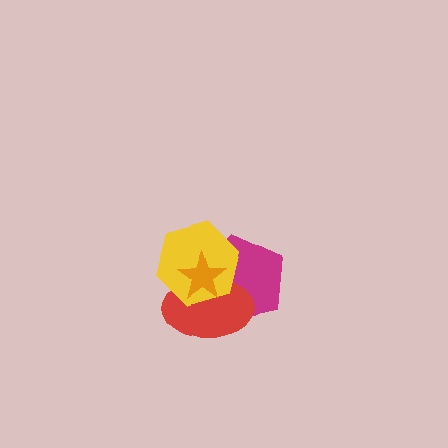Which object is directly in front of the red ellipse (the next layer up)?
The yellow hexagon is directly in front of the red ellipse.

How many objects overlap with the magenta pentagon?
3 objects overlap with the magenta pentagon.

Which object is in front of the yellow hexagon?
The orange star is in front of the yellow hexagon.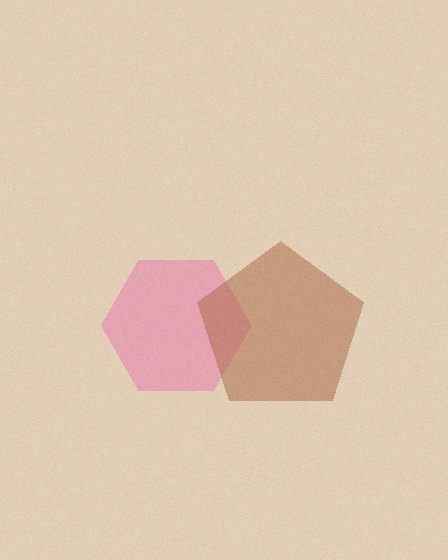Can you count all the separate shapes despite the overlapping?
Yes, there are 2 separate shapes.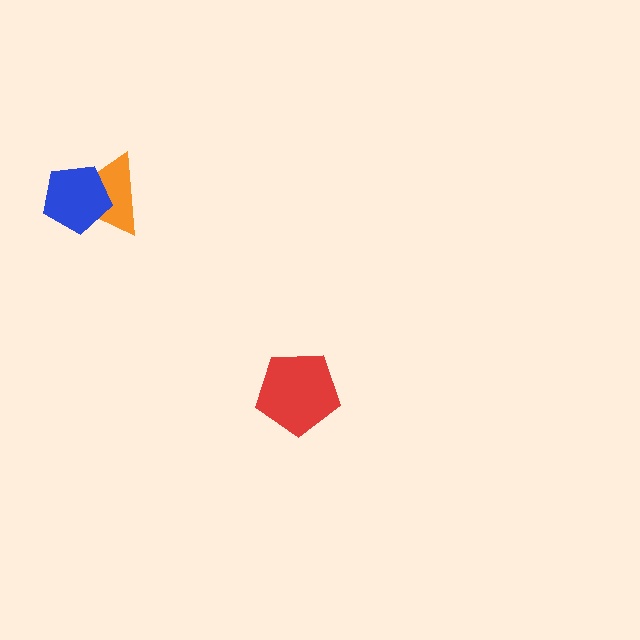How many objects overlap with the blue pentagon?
1 object overlaps with the blue pentagon.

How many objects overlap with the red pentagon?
0 objects overlap with the red pentagon.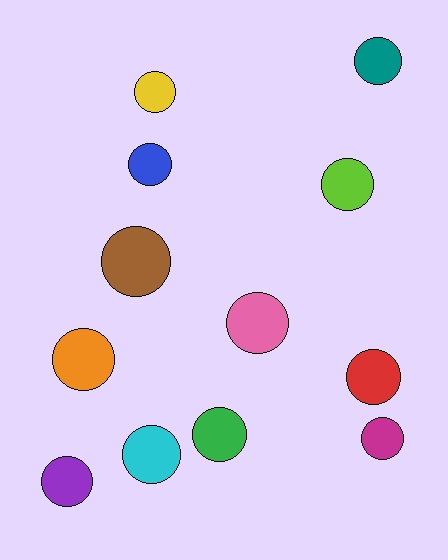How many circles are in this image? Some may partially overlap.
There are 12 circles.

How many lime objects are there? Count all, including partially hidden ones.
There is 1 lime object.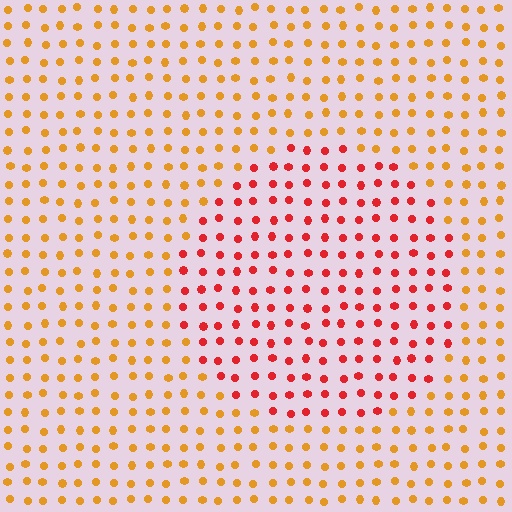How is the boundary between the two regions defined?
The boundary is defined purely by a slight shift in hue (about 40 degrees). Spacing, size, and orientation are identical on both sides.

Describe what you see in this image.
The image is filled with small orange elements in a uniform arrangement. A circle-shaped region is visible where the elements are tinted to a slightly different hue, forming a subtle color boundary.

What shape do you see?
I see a circle.